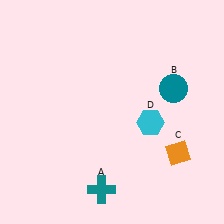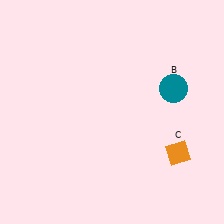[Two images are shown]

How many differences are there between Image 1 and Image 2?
There are 2 differences between the two images.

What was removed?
The cyan hexagon (D), the teal cross (A) were removed in Image 2.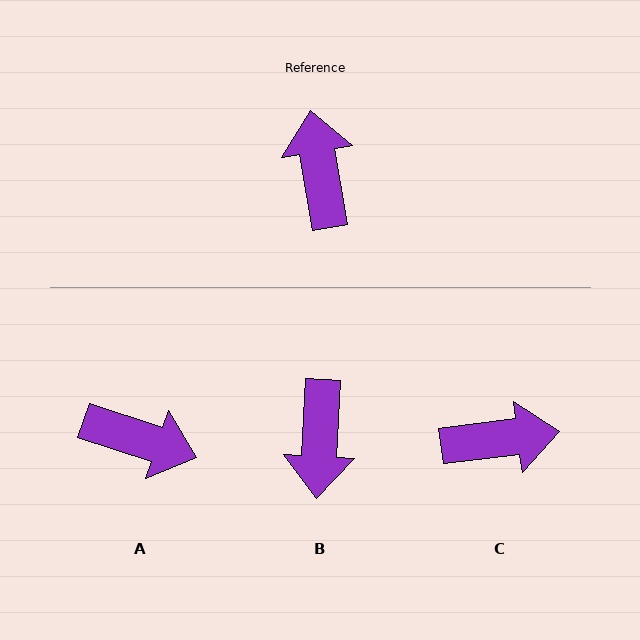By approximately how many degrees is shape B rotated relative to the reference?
Approximately 168 degrees counter-clockwise.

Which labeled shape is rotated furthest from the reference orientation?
B, about 168 degrees away.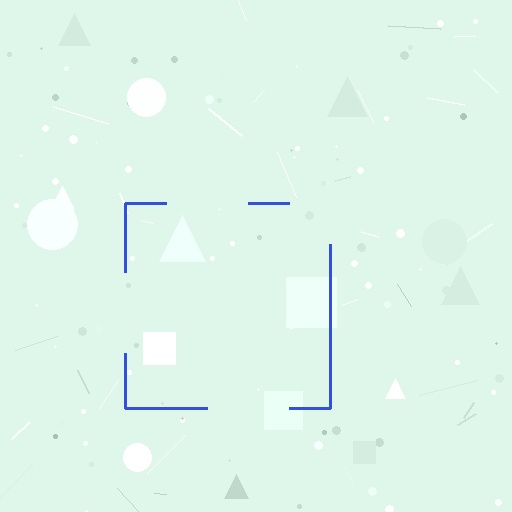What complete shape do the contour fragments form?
The contour fragments form a square.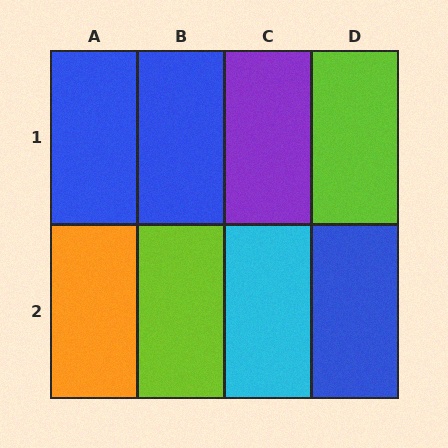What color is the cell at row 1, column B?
Blue.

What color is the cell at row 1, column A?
Blue.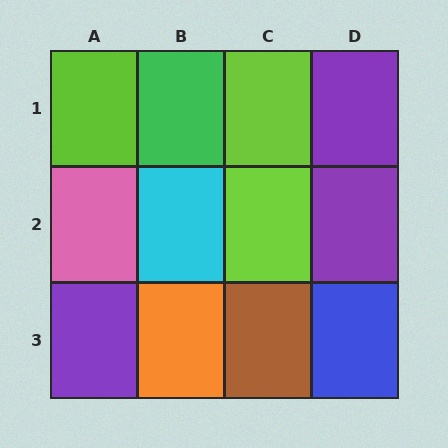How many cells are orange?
1 cell is orange.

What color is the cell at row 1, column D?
Purple.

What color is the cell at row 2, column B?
Cyan.